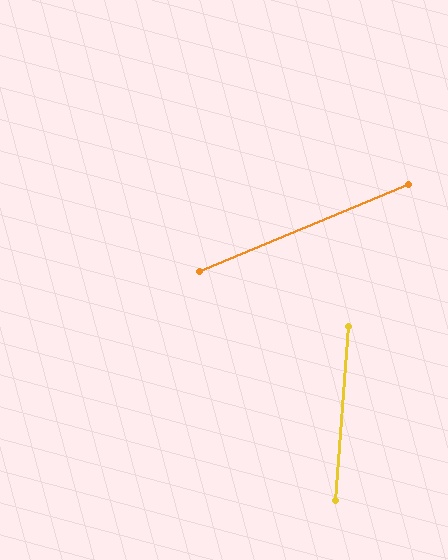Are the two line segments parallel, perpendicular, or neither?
Neither parallel nor perpendicular — they differ by about 63°.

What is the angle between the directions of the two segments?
Approximately 63 degrees.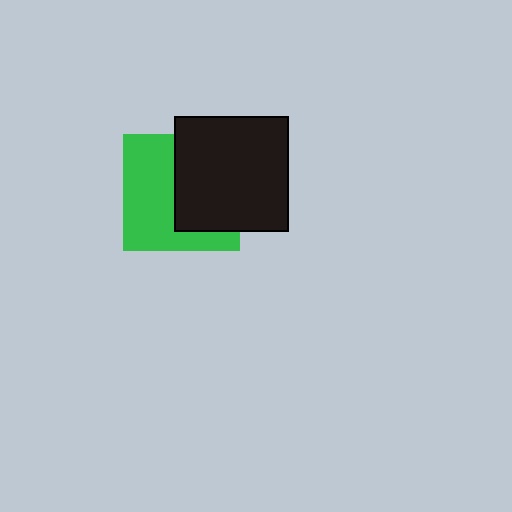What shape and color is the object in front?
The object in front is a black square.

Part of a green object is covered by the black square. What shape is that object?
It is a square.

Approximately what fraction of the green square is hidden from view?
Roughly 47% of the green square is hidden behind the black square.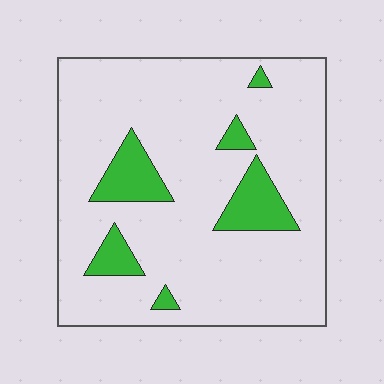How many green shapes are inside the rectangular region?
6.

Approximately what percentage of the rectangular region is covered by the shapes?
Approximately 15%.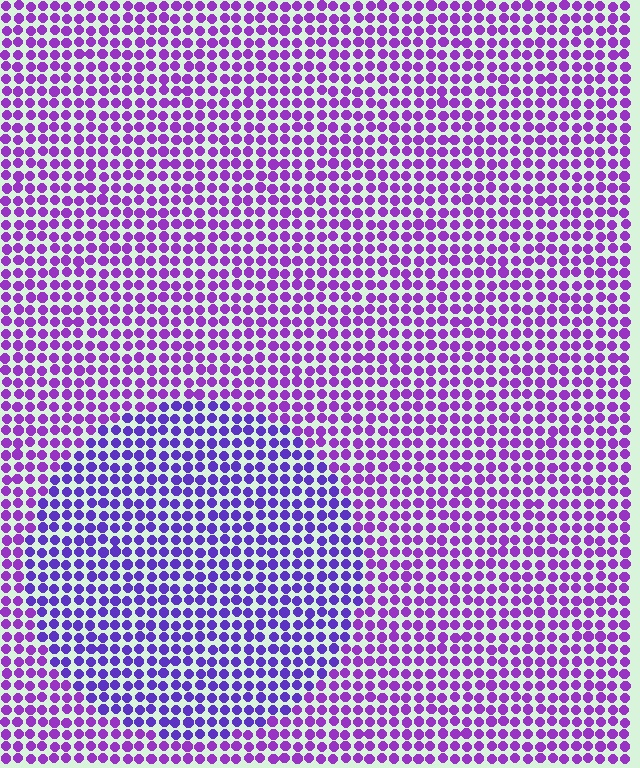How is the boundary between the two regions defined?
The boundary is defined purely by a slight shift in hue (about 25 degrees). Spacing, size, and orientation are identical on both sides.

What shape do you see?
I see a circle.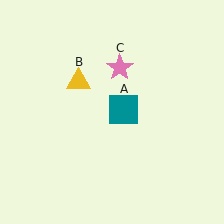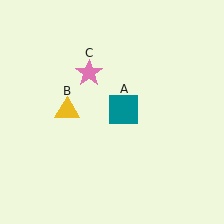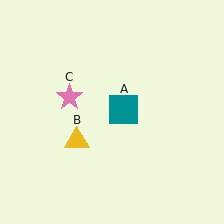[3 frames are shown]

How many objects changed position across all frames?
2 objects changed position: yellow triangle (object B), pink star (object C).